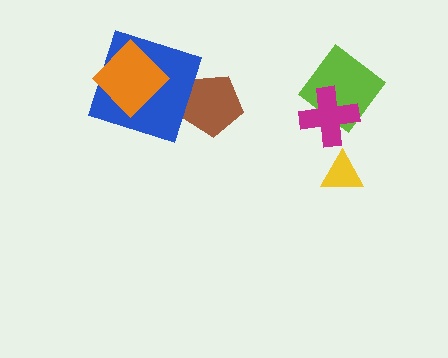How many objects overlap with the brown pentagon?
1 object overlaps with the brown pentagon.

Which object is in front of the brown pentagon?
The blue square is in front of the brown pentagon.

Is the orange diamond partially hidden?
No, no other shape covers it.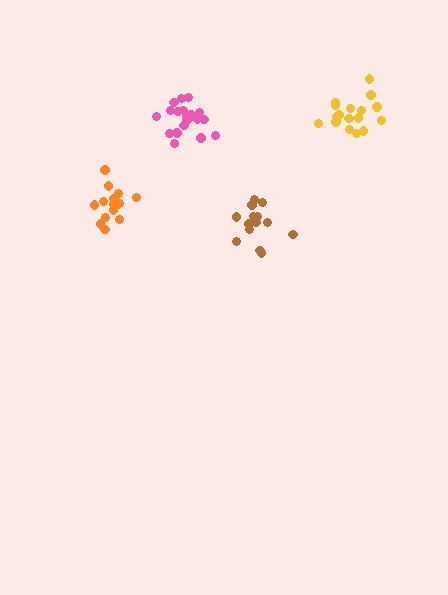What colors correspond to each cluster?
The clusters are colored: pink, orange, yellow, brown.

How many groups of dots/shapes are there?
There are 4 groups.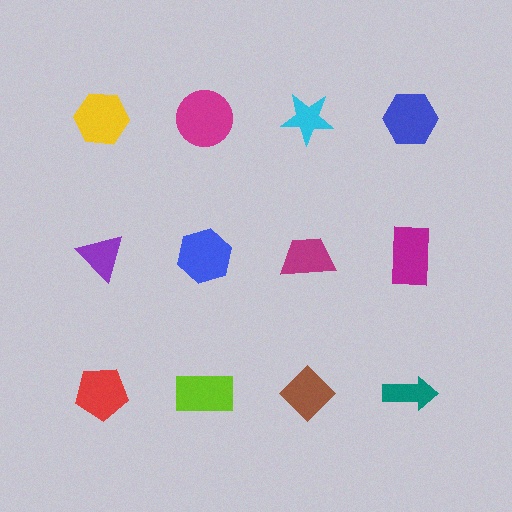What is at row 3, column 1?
A red pentagon.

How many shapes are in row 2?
4 shapes.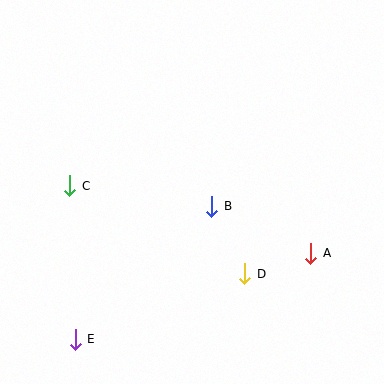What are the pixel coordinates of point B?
Point B is at (212, 206).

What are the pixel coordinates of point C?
Point C is at (70, 186).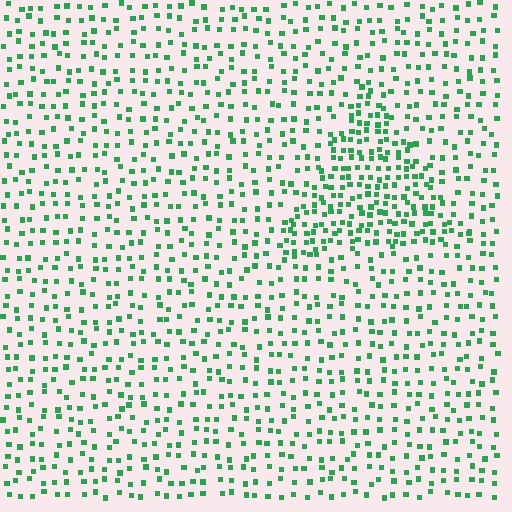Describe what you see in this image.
The image contains small green elements arranged at two different densities. A triangle-shaped region is visible where the elements are more densely packed than the surrounding area.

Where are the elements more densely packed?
The elements are more densely packed inside the triangle boundary.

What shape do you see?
I see a triangle.